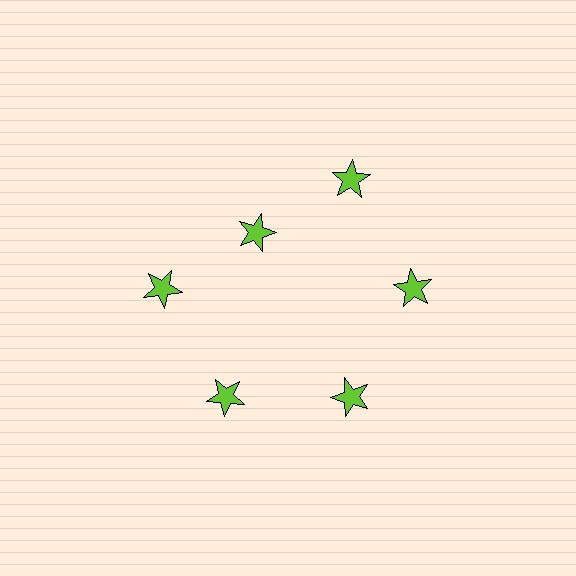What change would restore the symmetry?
The symmetry would be restored by moving it outward, back onto the ring so that all 6 stars sit at equal angles and equal distance from the center.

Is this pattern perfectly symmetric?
No. The 6 lime stars are arranged in a ring, but one element near the 11 o'clock position is pulled inward toward the center, breaking the 6-fold rotational symmetry.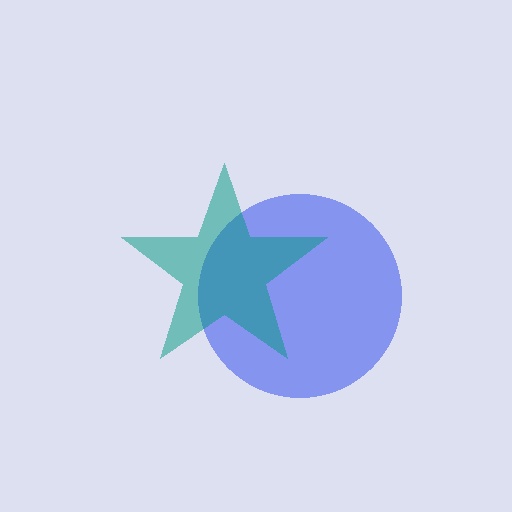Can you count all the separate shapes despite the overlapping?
Yes, there are 2 separate shapes.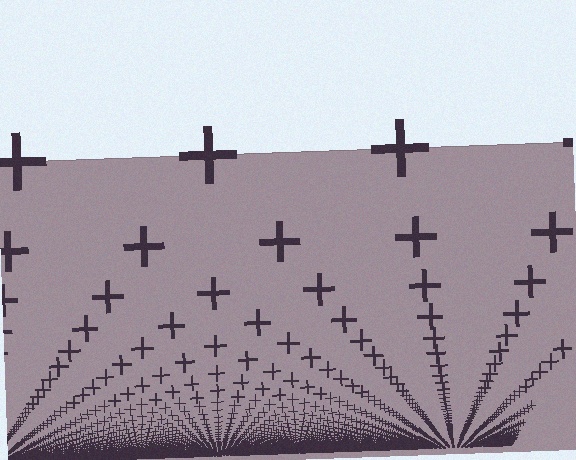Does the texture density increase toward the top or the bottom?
Density increases toward the bottom.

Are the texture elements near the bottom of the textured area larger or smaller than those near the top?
Smaller. The gradient is inverted — elements near the bottom are smaller and denser.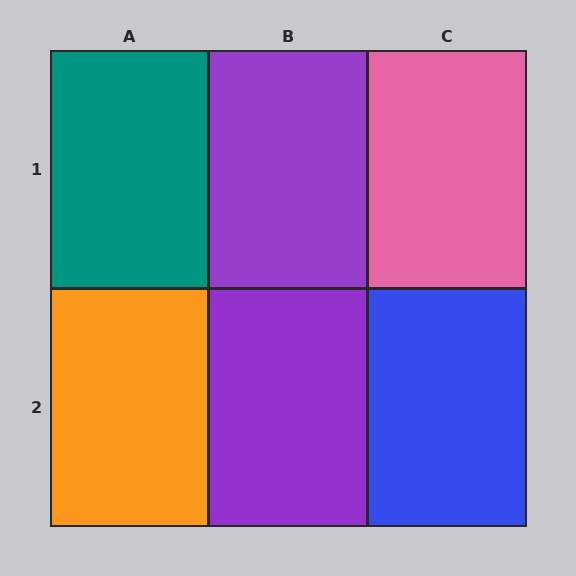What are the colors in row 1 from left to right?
Teal, purple, pink.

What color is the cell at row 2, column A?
Orange.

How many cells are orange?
1 cell is orange.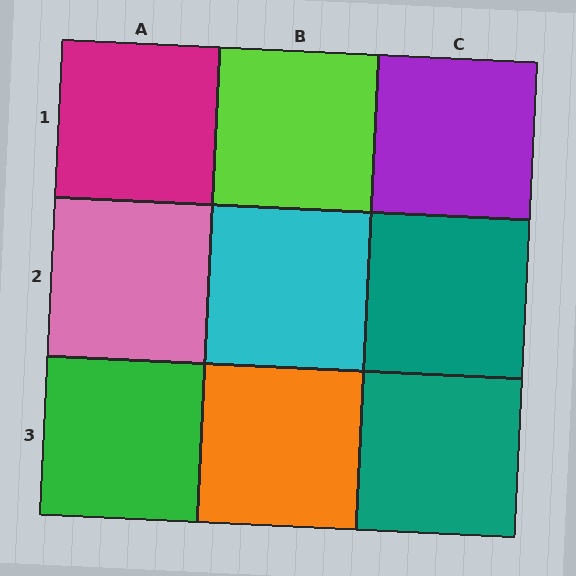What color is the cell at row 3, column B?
Orange.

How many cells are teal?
2 cells are teal.